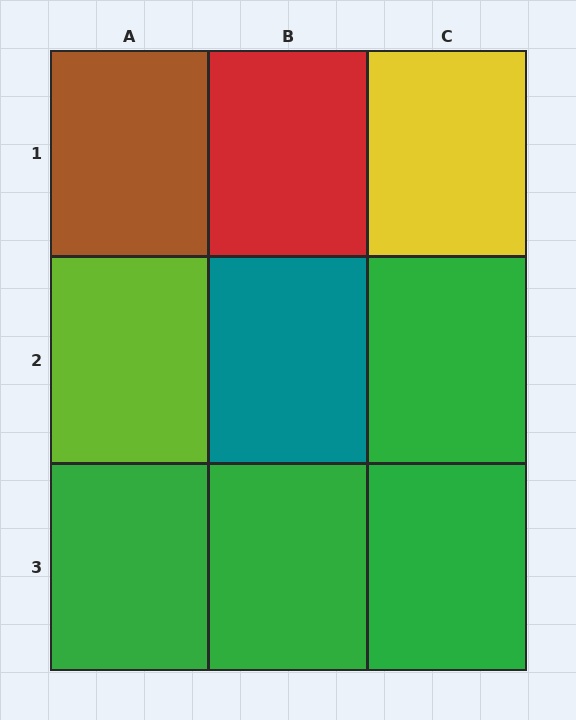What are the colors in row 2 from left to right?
Lime, teal, green.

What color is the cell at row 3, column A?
Green.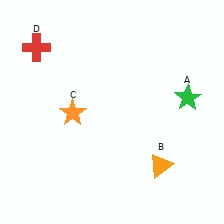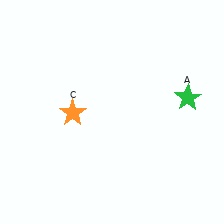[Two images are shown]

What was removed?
The red cross (D), the orange triangle (B) were removed in Image 2.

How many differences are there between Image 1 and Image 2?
There are 2 differences between the two images.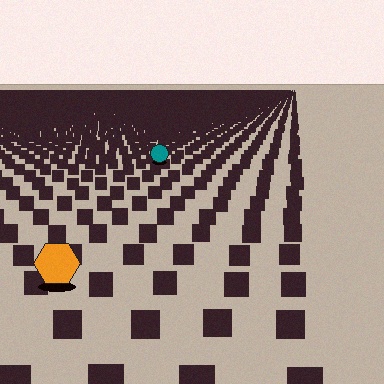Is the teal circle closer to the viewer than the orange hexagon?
No. The orange hexagon is closer — you can tell from the texture gradient: the ground texture is coarser near it.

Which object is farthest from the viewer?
The teal circle is farthest from the viewer. It appears smaller and the ground texture around it is denser.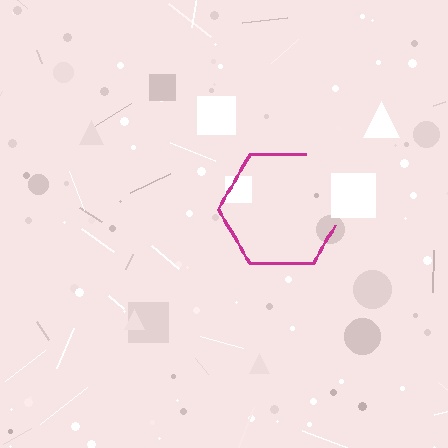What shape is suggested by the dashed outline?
The dashed outline suggests a hexagon.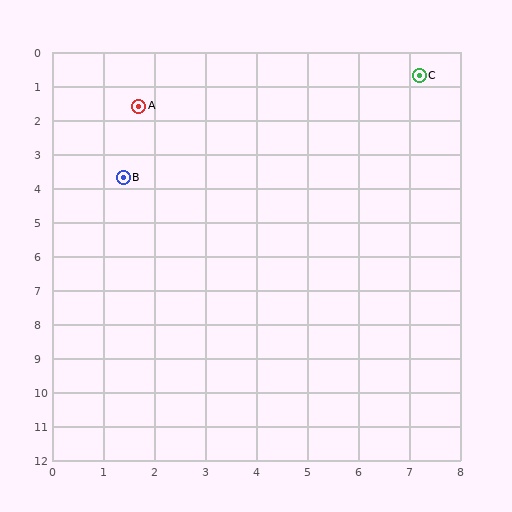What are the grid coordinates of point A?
Point A is at approximately (1.7, 1.6).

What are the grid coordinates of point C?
Point C is at approximately (7.2, 0.7).